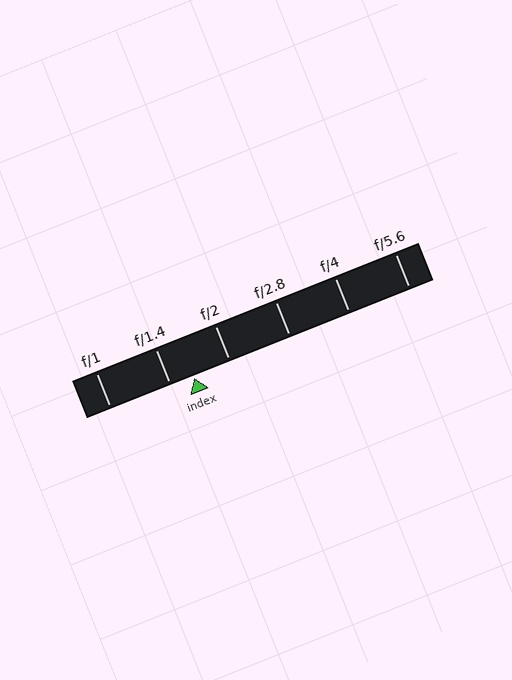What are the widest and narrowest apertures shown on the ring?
The widest aperture shown is f/1 and the narrowest is f/5.6.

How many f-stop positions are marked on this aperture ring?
There are 6 f-stop positions marked.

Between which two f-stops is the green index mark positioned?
The index mark is between f/1.4 and f/2.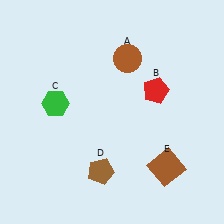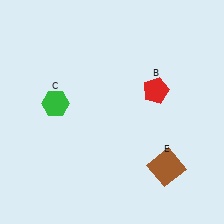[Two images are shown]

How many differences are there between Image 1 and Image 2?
There are 2 differences between the two images.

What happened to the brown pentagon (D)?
The brown pentagon (D) was removed in Image 2. It was in the bottom-left area of Image 1.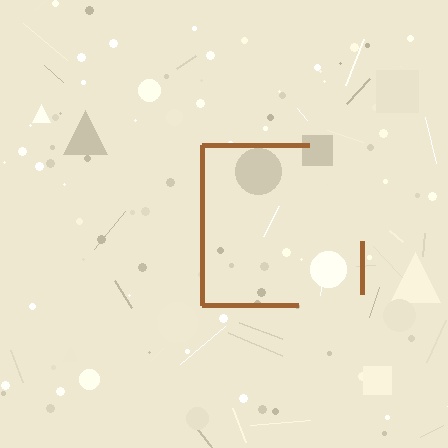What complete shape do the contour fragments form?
The contour fragments form a square.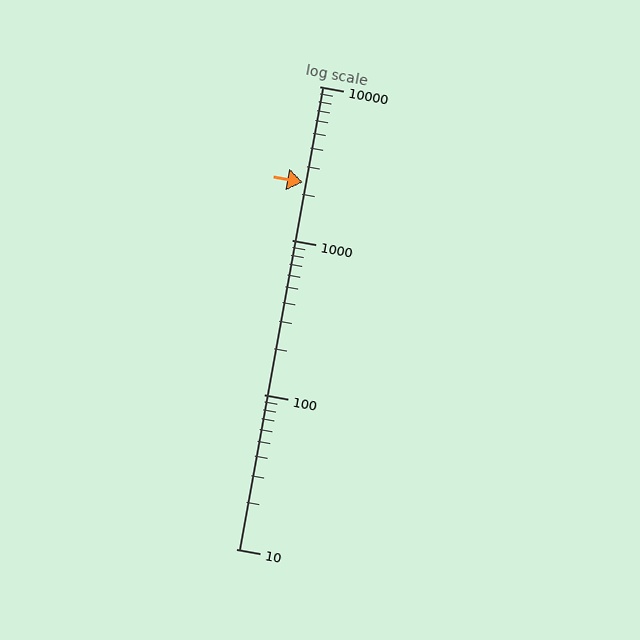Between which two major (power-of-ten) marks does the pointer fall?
The pointer is between 1000 and 10000.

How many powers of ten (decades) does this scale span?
The scale spans 3 decades, from 10 to 10000.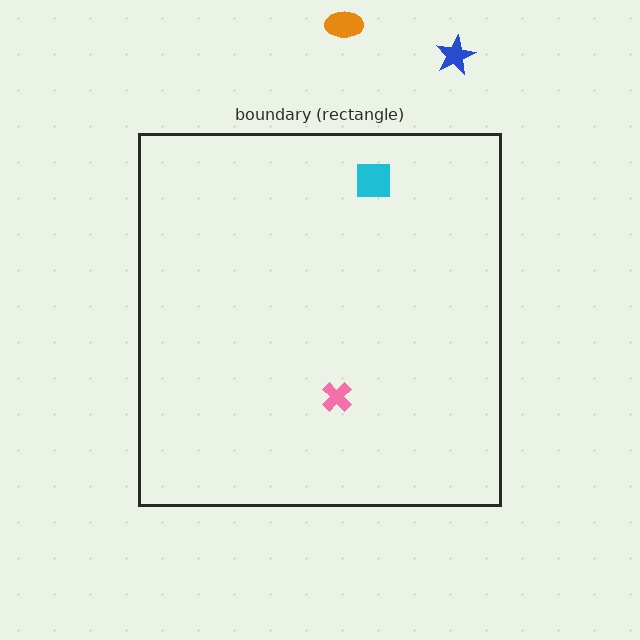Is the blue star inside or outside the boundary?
Outside.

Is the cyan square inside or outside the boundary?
Inside.